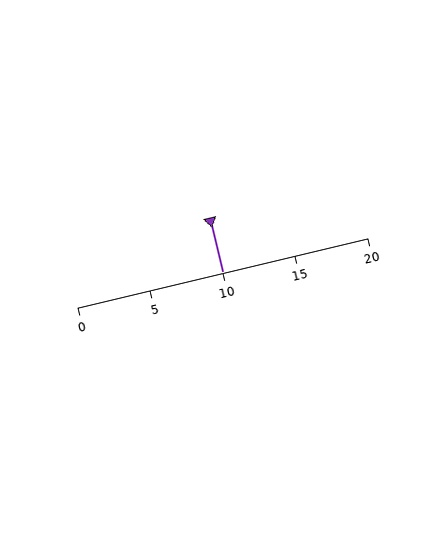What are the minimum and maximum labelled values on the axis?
The axis runs from 0 to 20.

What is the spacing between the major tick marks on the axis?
The major ticks are spaced 5 apart.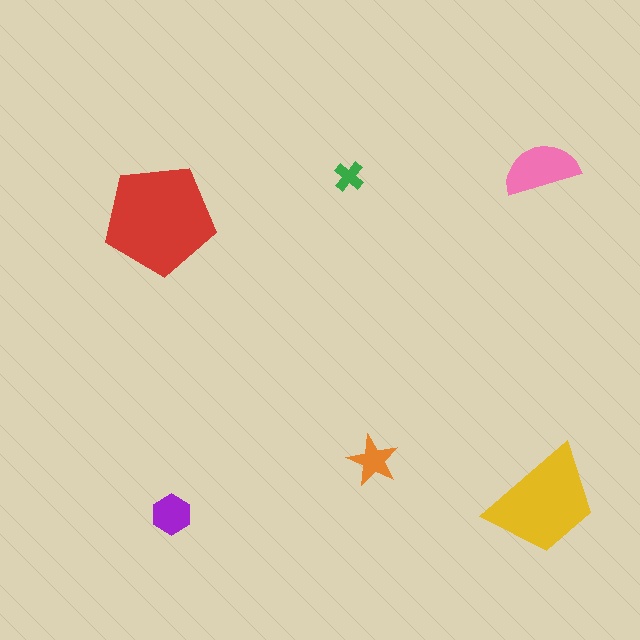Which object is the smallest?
The green cross.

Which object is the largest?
The red pentagon.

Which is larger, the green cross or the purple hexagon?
The purple hexagon.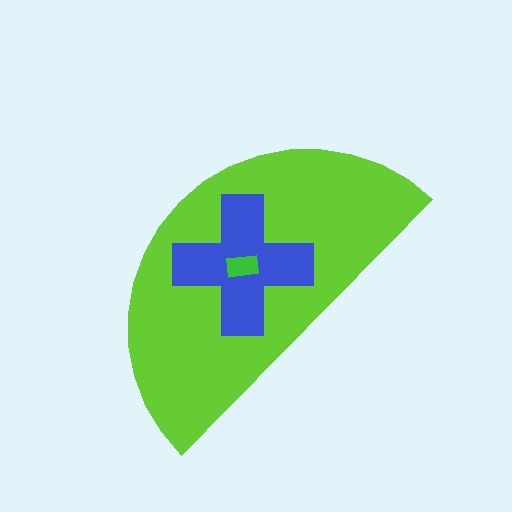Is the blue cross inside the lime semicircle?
Yes.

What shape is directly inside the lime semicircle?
The blue cross.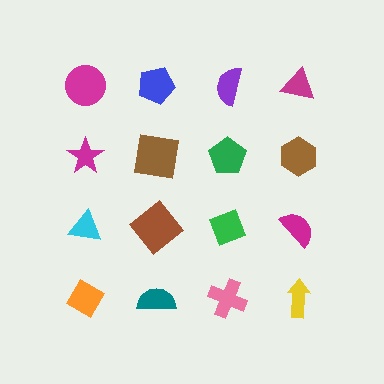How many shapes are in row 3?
4 shapes.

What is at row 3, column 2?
A brown diamond.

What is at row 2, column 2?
A brown square.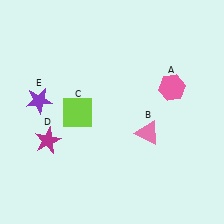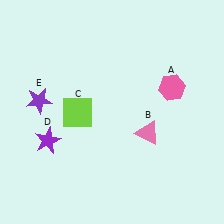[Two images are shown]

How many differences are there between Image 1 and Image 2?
There is 1 difference between the two images.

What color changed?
The star (D) changed from magenta in Image 1 to purple in Image 2.